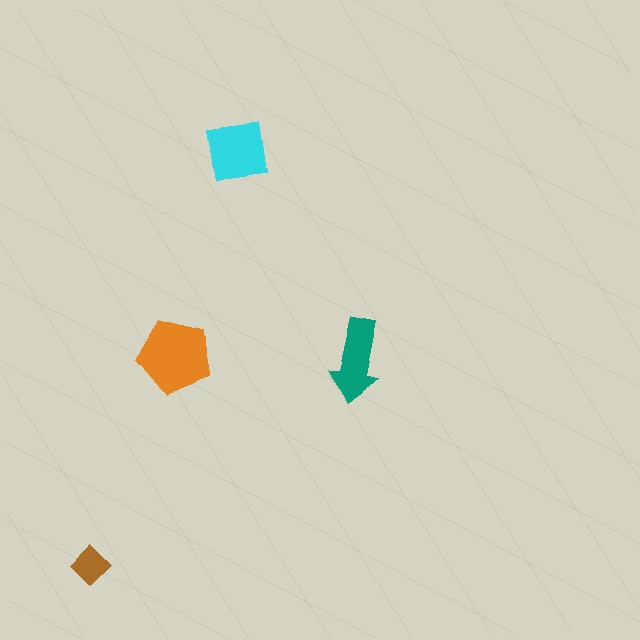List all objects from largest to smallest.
The orange pentagon, the cyan square, the teal arrow, the brown diamond.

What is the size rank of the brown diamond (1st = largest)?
4th.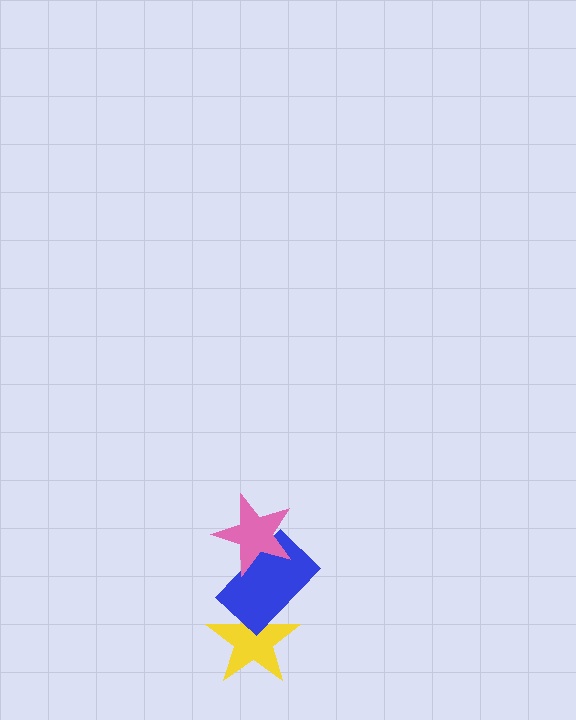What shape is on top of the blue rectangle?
The pink star is on top of the blue rectangle.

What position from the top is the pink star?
The pink star is 1st from the top.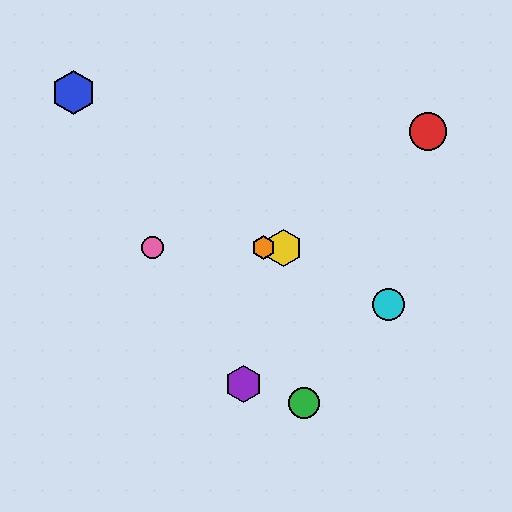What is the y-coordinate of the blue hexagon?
The blue hexagon is at y≈92.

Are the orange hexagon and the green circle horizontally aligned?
No, the orange hexagon is at y≈248 and the green circle is at y≈403.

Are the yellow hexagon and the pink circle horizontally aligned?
Yes, both are at y≈248.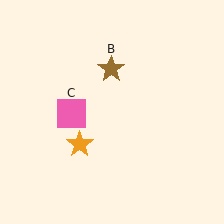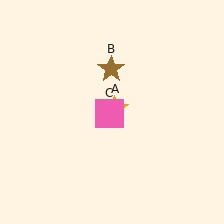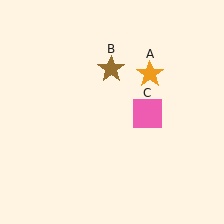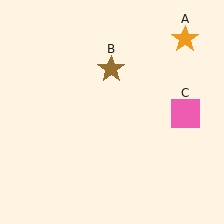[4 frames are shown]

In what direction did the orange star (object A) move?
The orange star (object A) moved up and to the right.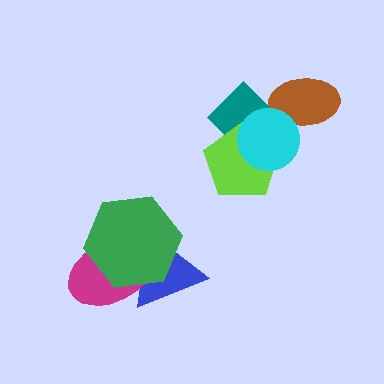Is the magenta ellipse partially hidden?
Yes, it is partially covered by another shape.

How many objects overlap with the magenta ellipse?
2 objects overlap with the magenta ellipse.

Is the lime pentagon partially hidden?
Yes, it is partially covered by another shape.